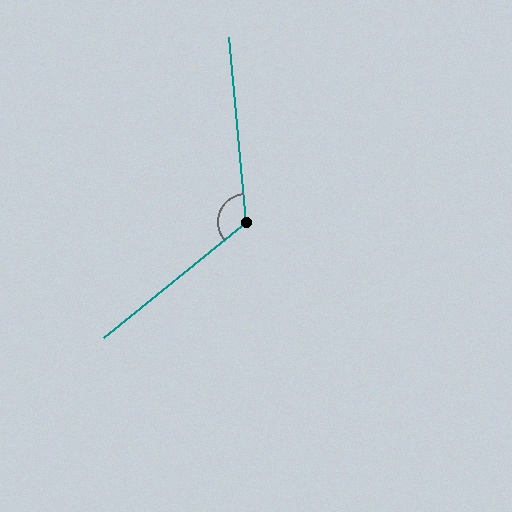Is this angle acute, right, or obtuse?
It is obtuse.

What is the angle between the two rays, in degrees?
Approximately 124 degrees.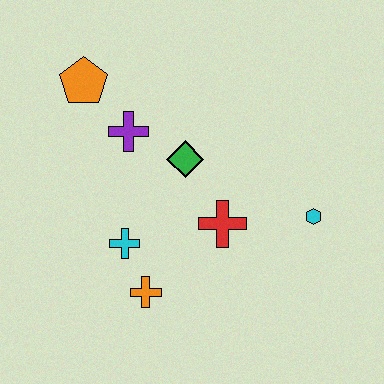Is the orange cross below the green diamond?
Yes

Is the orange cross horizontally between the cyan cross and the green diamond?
Yes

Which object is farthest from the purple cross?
The cyan hexagon is farthest from the purple cross.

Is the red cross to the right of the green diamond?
Yes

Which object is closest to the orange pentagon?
The purple cross is closest to the orange pentagon.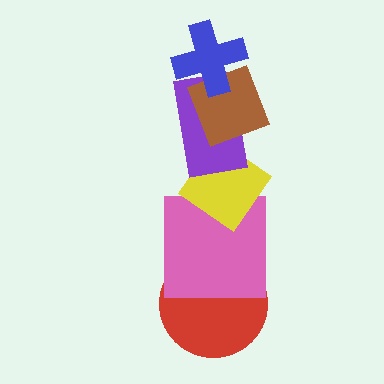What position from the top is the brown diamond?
The brown diamond is 2nd from the top.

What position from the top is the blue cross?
The blue cross is 1st from the top.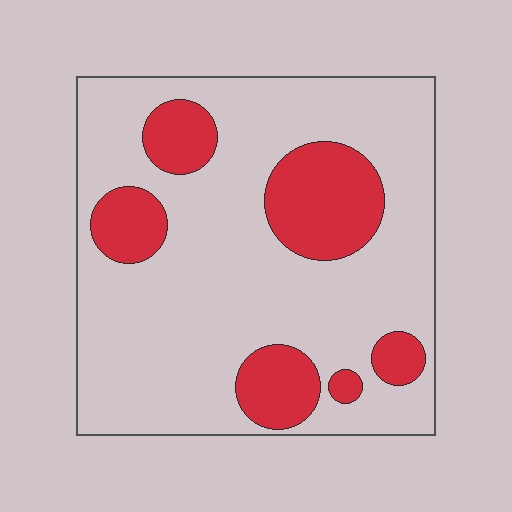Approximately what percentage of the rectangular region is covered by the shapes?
Approximately 25%.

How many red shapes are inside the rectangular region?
6.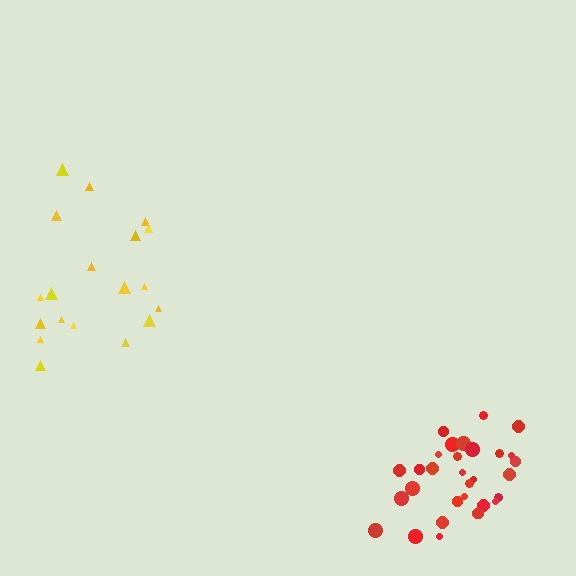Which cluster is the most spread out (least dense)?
Yellow.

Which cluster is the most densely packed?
Red.